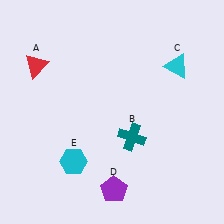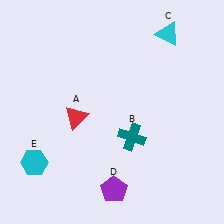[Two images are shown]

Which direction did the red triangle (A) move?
The red triangle (A) moved down.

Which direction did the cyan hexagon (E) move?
The cyan hexagon (E) moved left.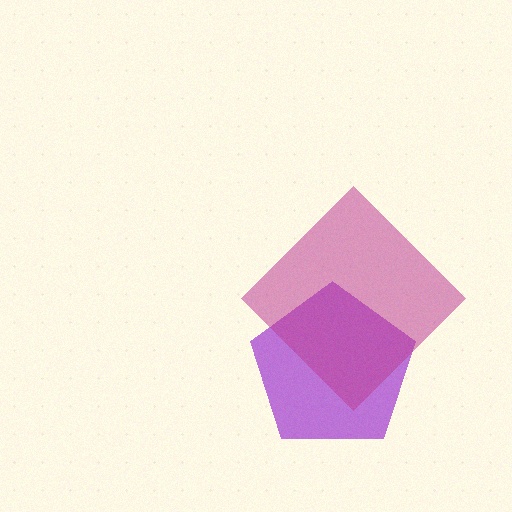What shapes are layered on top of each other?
The layered shapes are: a purple pentagon, a magenta diamond.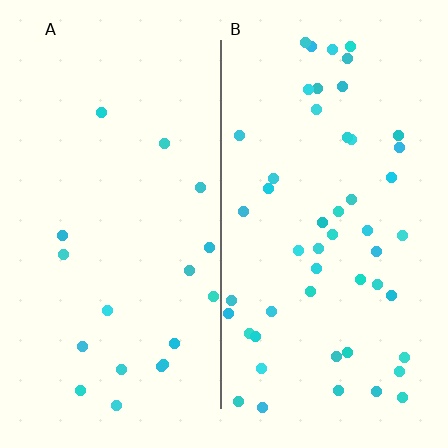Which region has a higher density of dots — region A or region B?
B (the right).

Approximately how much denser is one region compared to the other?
Approximately 2.8× — region B over region A.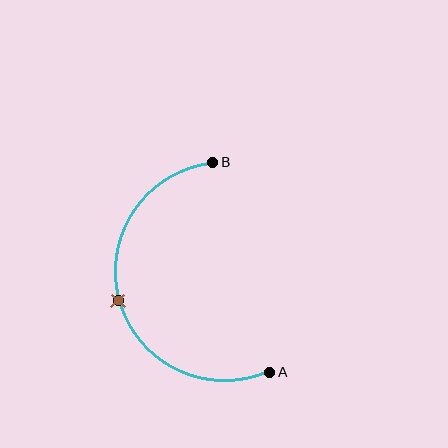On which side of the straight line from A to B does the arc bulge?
The arc bulges to the left of the straight line connecting A and B.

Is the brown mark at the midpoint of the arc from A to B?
Yes. The brown mark lies on the arc at equal arc-length from both A and B — it is the arc midpoint.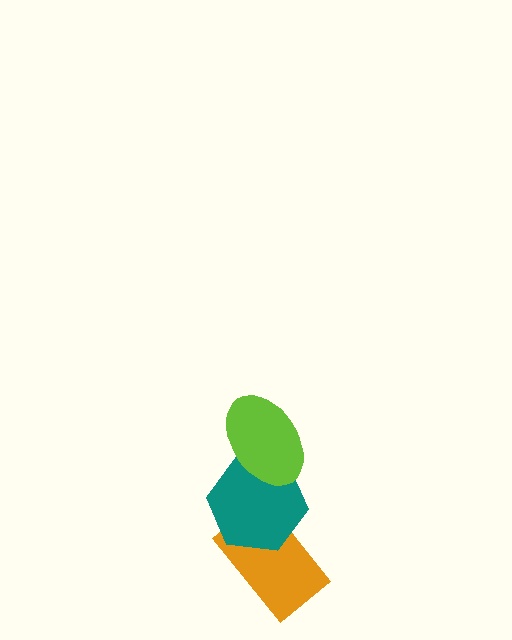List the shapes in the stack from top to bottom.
From top to bottom: the lime ellipse, the teal hexagon, the orange rectangle.